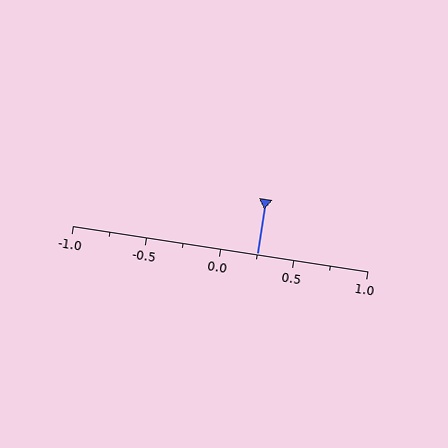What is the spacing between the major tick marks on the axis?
The major ticks are spaced 0.5 apart.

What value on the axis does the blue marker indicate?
The marker indicates approximately 0.25.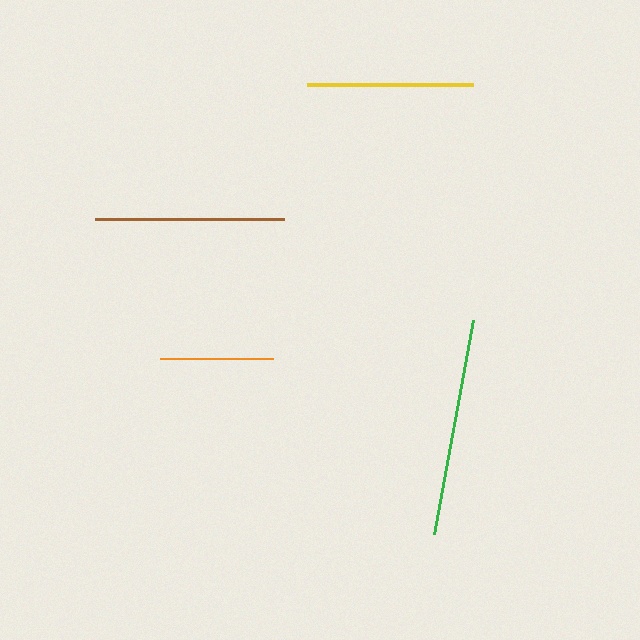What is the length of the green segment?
The green segment is approximately 218 pixels long.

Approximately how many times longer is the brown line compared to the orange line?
The brown line is approximately 1.7 times the length of the orange line.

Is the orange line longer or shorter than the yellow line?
The yellow line is longer than the orange line.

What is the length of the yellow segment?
The yellow segment is approximately 165 pixels long.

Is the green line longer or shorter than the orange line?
The green line is longer than the orange line.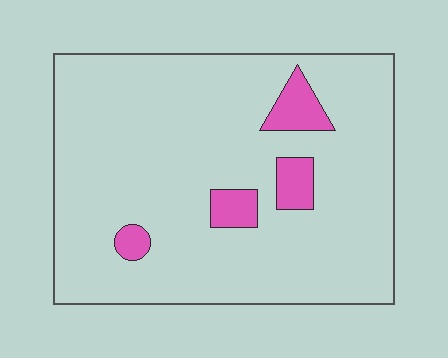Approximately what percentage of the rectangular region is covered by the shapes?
Approximately 10%.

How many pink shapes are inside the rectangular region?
4.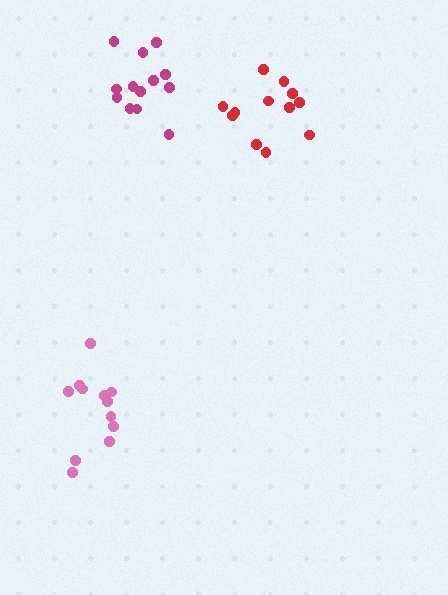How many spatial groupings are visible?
There are 3 spatial groupings.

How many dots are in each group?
Group 1: 12 dots, Group 2: 12 dots, Group 3: 13 dots (37 total).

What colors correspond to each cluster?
The clusters are colored: red, pink, magenta.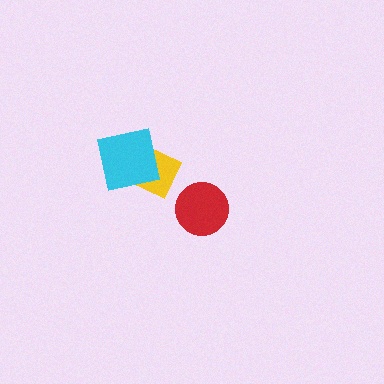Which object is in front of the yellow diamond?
The cyan square is in front of the yellow diamond.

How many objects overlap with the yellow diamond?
1 object overlaps with the yellow diamond.